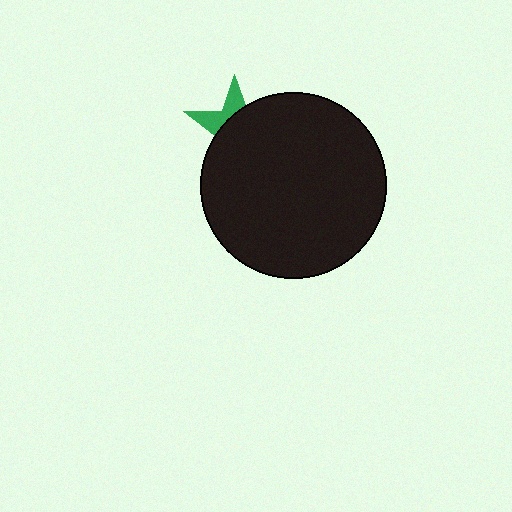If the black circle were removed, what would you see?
You would see the complete green star.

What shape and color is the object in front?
The object in front is a black circle.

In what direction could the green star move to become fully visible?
The green star could move toward the upper-left. That would shift it out from behind the black circle entirely.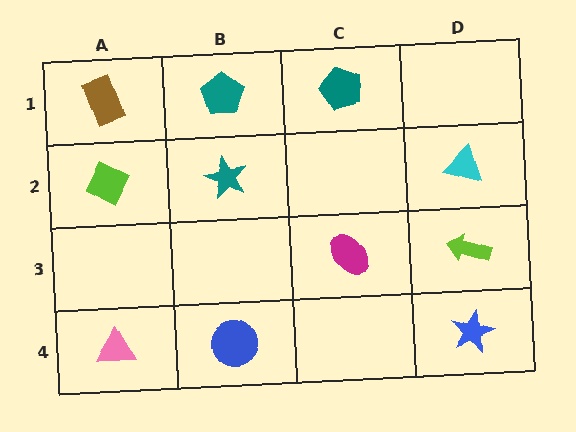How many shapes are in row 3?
2 shapes.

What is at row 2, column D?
A cyan triangle.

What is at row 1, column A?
A brown rectangle.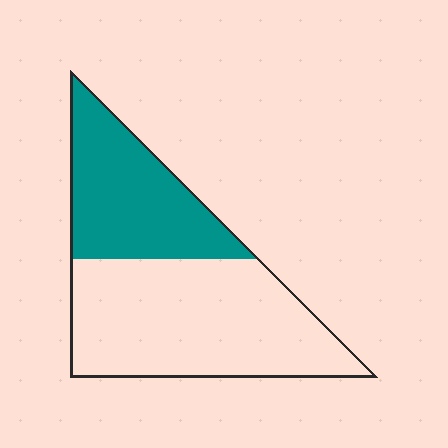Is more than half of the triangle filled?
No.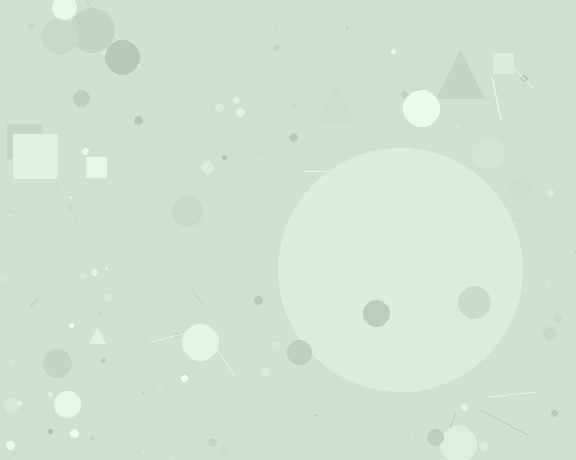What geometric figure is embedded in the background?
A circle is embedded in the background.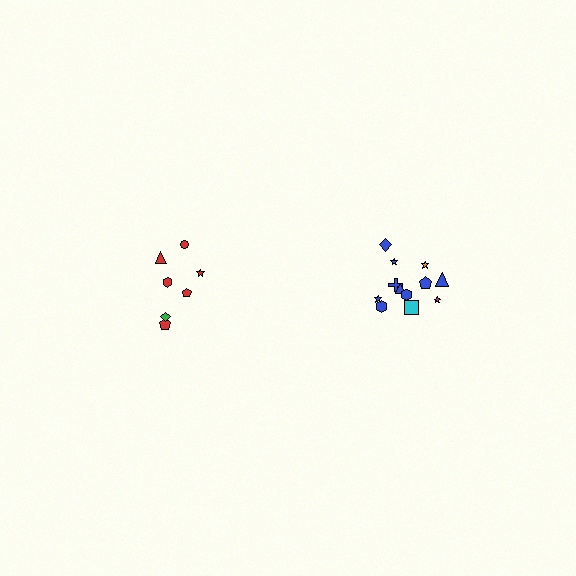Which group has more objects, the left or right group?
The right group.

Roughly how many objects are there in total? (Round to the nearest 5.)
Roughly 20 objects in total.